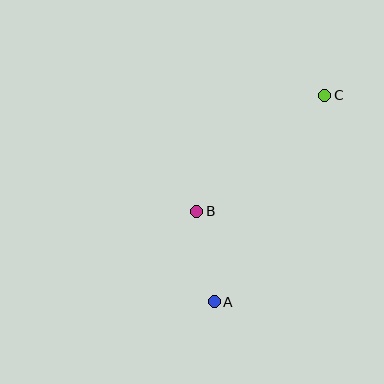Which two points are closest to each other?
Points A and B are closest to each other.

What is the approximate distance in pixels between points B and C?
The distance between B and C is approximately 173 pixels.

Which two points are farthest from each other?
Points A and C are farthest from each other.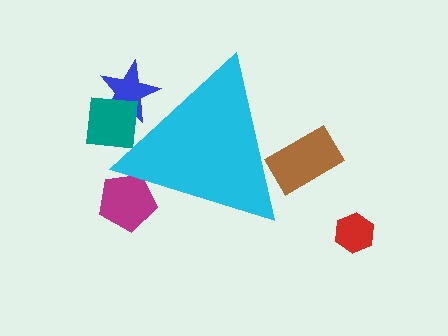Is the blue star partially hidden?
Yes, the blue star is partially hidden behind the cyan triangle.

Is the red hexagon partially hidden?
No, the red hexagon is fully visible.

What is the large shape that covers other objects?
A cyan triangle.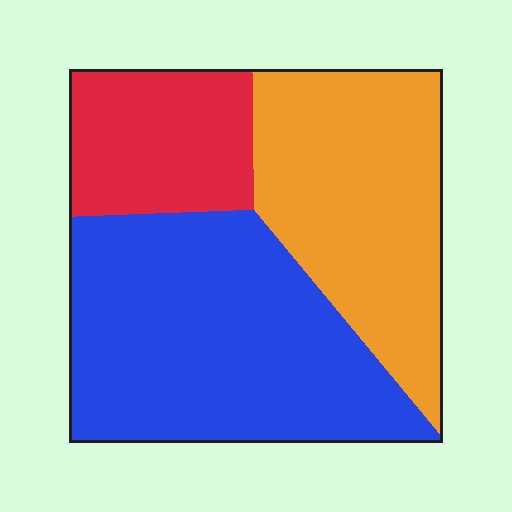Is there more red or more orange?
Orange.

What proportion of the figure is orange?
Orange takes up between a third and a half of the figure.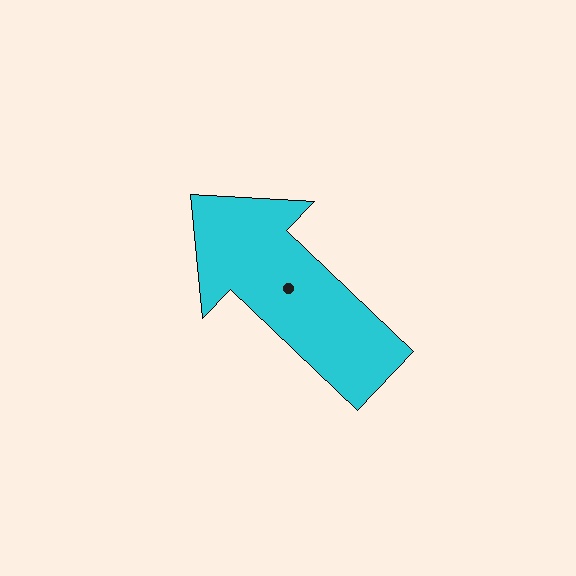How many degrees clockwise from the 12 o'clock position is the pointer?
Approximately 314 degrees.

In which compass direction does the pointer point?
Northwest.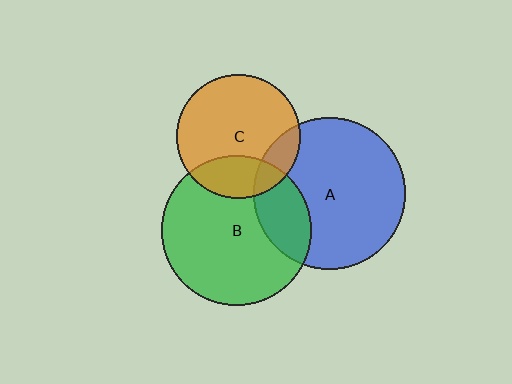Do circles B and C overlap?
Yes.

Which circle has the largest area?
Circle A (blue).